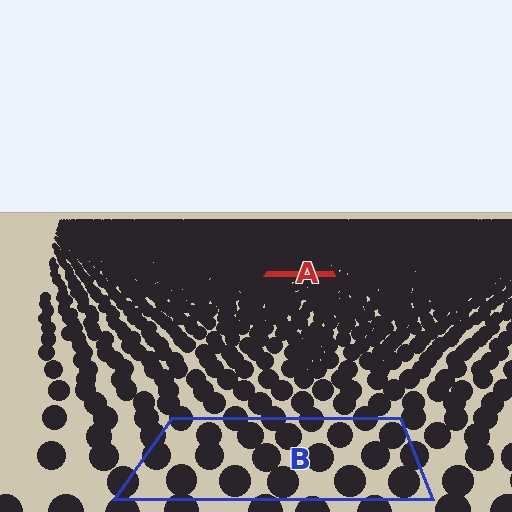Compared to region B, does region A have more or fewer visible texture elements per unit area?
Region A has more texture elements per unit area — they are packed more densely because it is farther away.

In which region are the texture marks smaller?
The texture marks are smaller in region A, because it is farther away.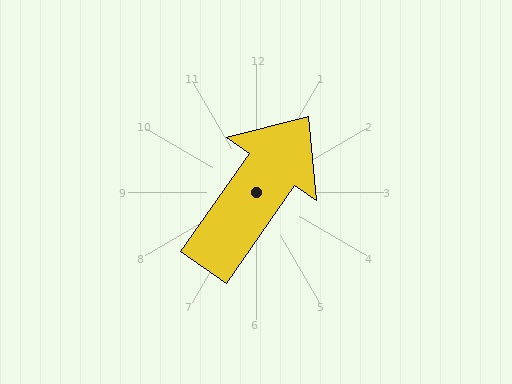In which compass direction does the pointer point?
Northeast.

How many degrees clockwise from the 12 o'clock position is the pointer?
Approximately 35 degrees.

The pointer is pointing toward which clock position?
Roughly 1 o'clock.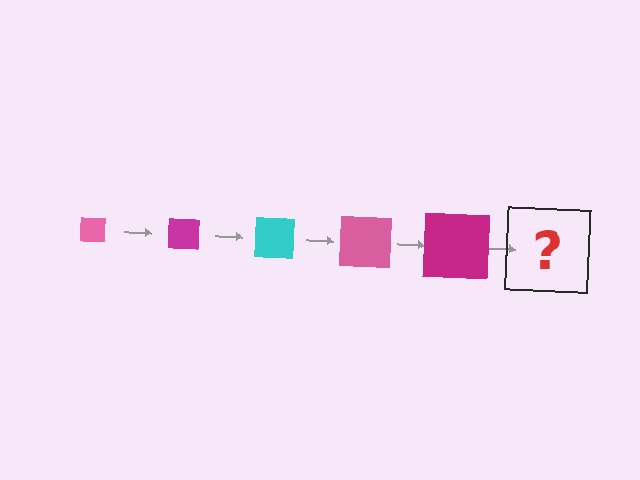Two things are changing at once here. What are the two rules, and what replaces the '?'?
The two rules are that the square grows larger each step and the color cycles through pink, magenta, and cyan. The '?' should be a cyan square, larger than the previous one.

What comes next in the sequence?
The next element should be a cyan square, larger than the previous one.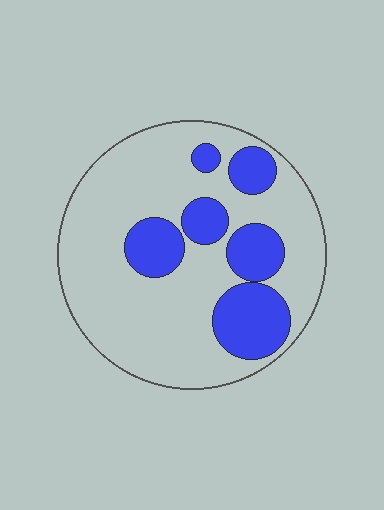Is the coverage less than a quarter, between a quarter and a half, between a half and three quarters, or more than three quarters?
Between a quarter and a half.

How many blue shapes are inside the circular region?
6.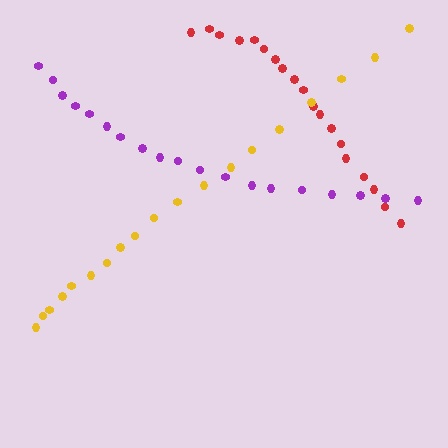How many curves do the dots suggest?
There are 3 distinct paths.